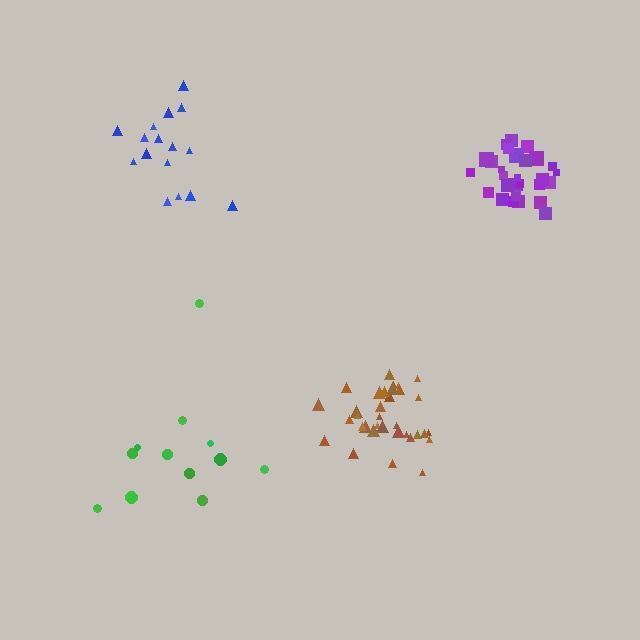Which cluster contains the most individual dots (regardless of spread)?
Brown (34).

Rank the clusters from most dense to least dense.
purple, brown, blue, green.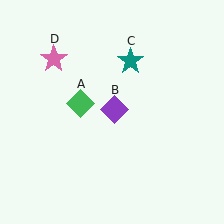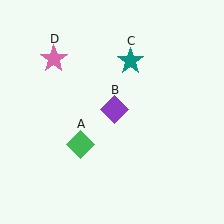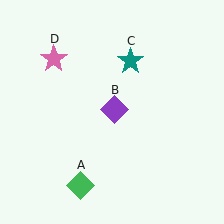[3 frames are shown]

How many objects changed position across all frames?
1 object changed position: green diamond (object A).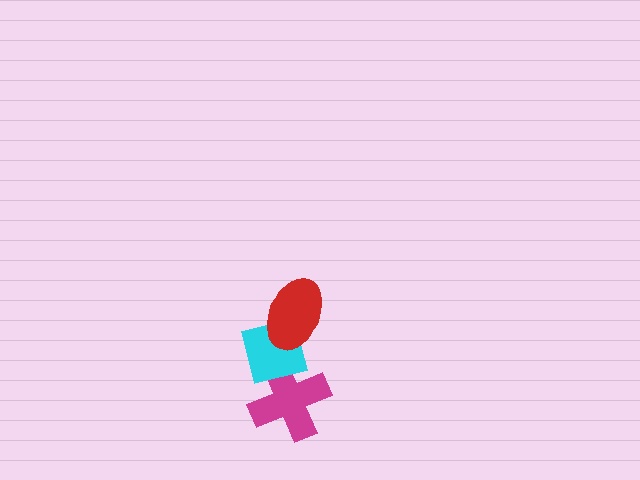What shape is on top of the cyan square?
The red ellipse is on top of the cyan square.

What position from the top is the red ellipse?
The red ellipse is 1st from the top.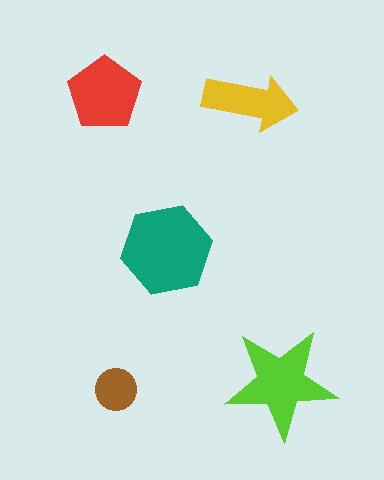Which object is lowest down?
The brown circle is bottommost.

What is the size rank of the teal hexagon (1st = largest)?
1st.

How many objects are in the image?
There are 5 objects in the image.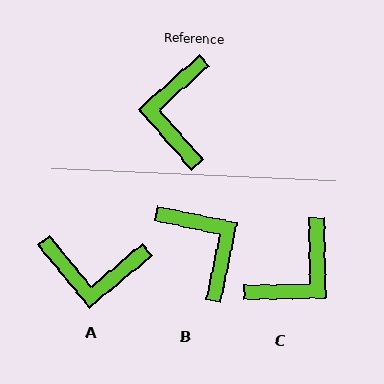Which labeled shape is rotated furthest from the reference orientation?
B, about 143 degrees away.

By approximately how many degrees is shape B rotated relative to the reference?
Approximately 143 degrees clockwise.